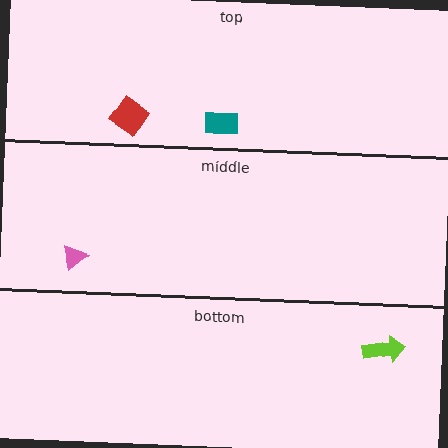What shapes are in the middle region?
The pink triangle.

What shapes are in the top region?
The red diamond, the teal rectangle.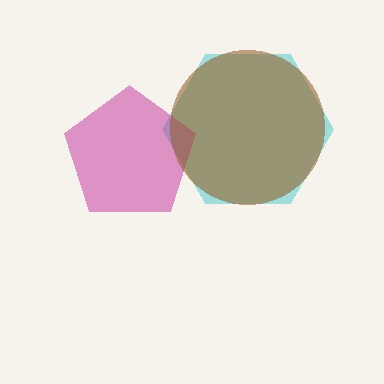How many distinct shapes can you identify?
There are 3 distinct shapes: a cyan hexagon, a magenta pentagon, a brown circle.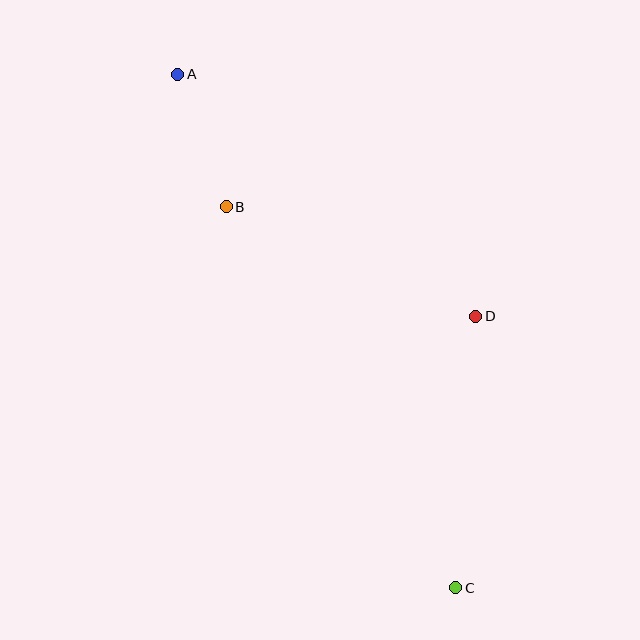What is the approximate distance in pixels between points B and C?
The distance between B and C is approximately 444 pixels.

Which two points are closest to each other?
Points A and B are closest to each other.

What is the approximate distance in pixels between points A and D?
The distance between A and D is approximately 384 pixels.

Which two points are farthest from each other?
Points A and C are farthest from each other.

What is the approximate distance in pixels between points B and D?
The distance between B and D is approximately 272 pixels.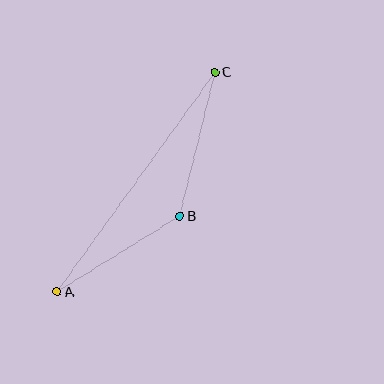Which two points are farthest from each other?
Points A and C are farthest from each other.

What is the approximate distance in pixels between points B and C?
The distance between B and C is approximately 148 pixels.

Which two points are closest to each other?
Points A and B are closest to each other.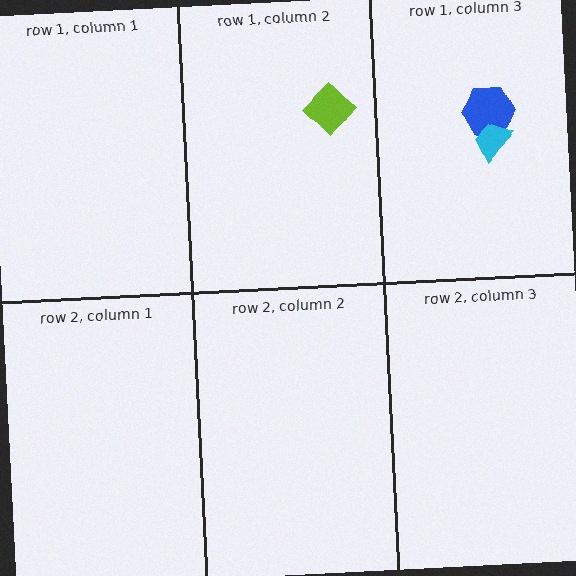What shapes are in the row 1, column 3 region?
The blue hexagon, the cyan trapezoid.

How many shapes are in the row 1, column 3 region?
2.